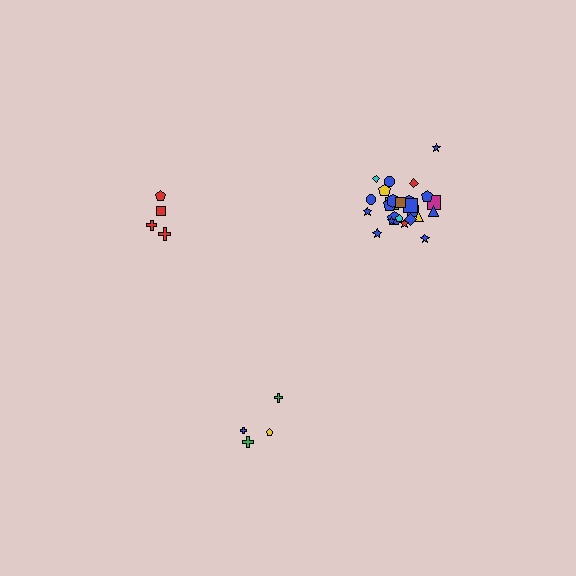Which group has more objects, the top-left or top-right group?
The top-right group.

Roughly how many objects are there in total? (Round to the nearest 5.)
Roughly 35 objects in total.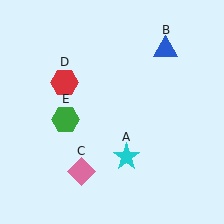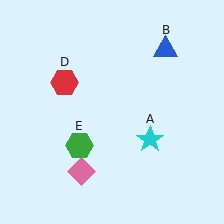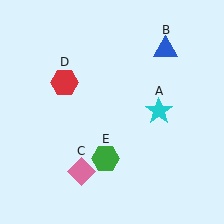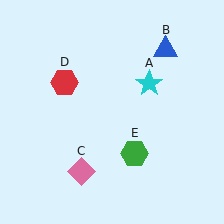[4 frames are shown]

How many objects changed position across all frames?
2 objects changed position: cyan star (object A), green hexagon (object E).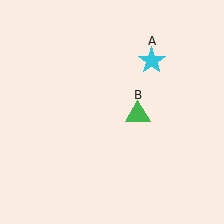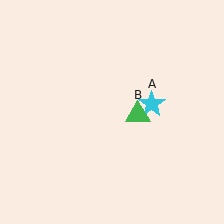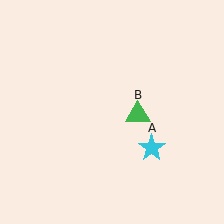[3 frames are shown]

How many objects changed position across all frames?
1 object changed position: cyan star (object A).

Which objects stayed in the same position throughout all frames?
Green triangle (object B) remained stationary.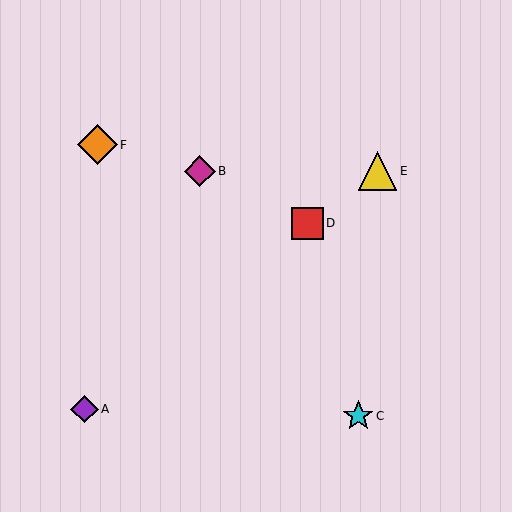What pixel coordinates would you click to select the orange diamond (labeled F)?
Click at (97, 145) to select the orange diamond F.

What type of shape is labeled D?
Shape D is a red square.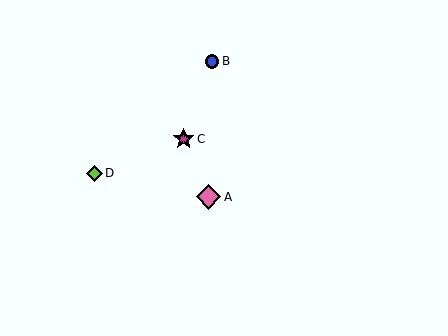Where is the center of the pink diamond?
The center of the pink diamond is at (208, 197).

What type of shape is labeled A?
Shape A is a pink diamond.